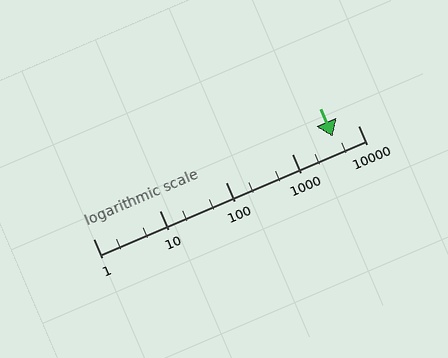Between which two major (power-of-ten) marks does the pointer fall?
The pointer is between 1000 and 10000.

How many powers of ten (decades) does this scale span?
The scale spans 4 decades, from 1 to 10000.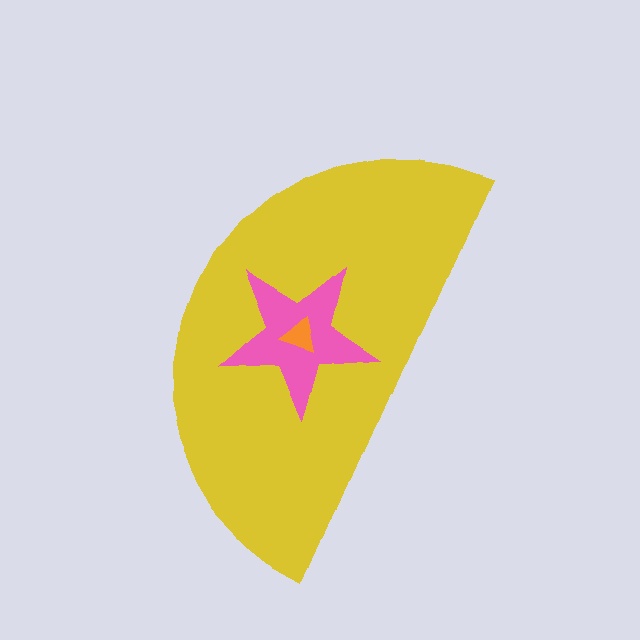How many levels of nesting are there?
3.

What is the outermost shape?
The yellow semicircle.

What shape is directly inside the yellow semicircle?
The pink star.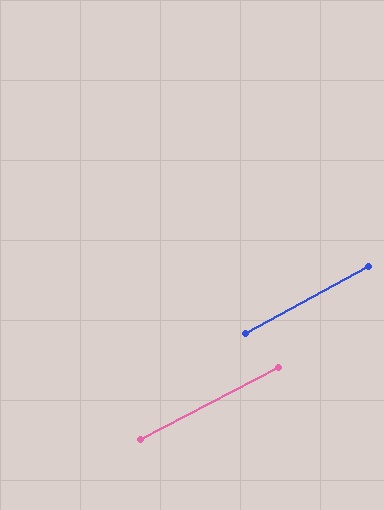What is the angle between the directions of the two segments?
Approximately 1 degree.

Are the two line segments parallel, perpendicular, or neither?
Parallel — their directions differ by only 1.1°.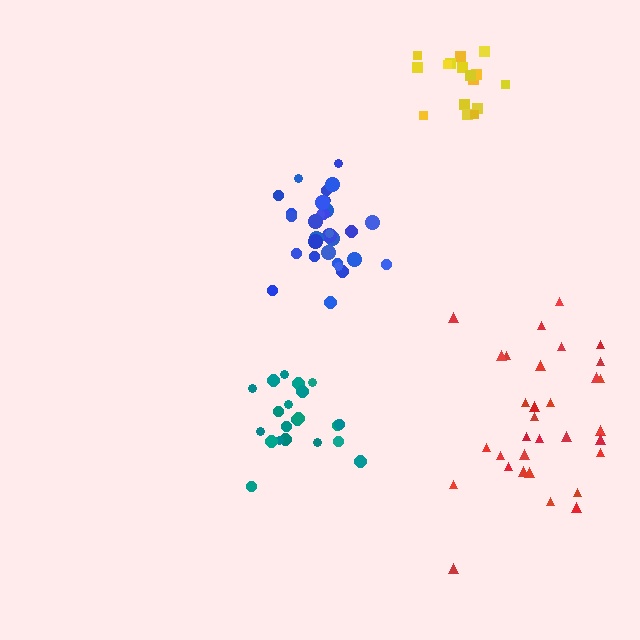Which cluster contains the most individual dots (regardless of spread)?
Red (33).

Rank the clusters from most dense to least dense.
teal, blue, yellow, red.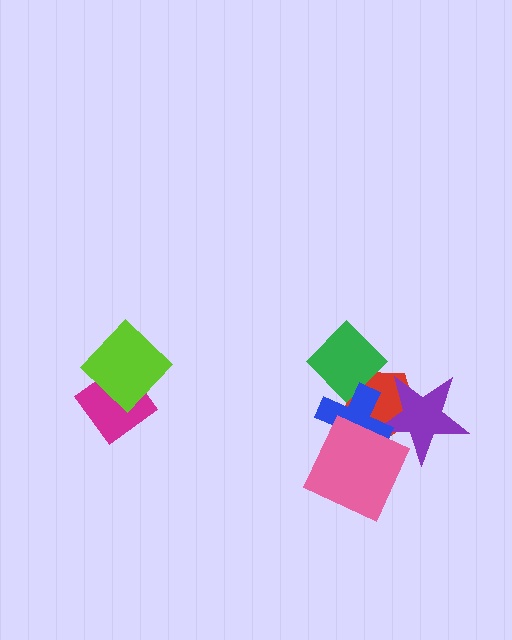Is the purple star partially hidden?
Yes, it is partially covered by another shape.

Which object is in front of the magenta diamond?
The lime diamond is in front of the magenta diamond.